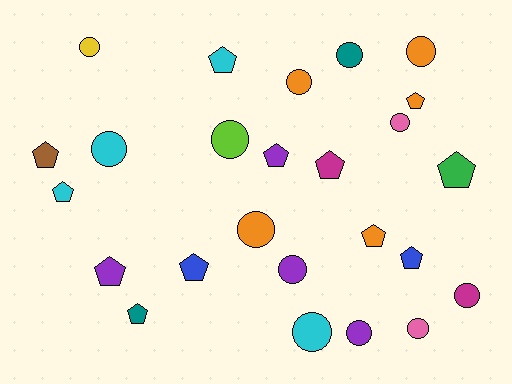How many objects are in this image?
There are 25 objects.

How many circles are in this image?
There are 13 circles.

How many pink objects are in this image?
There are 2 pink objects.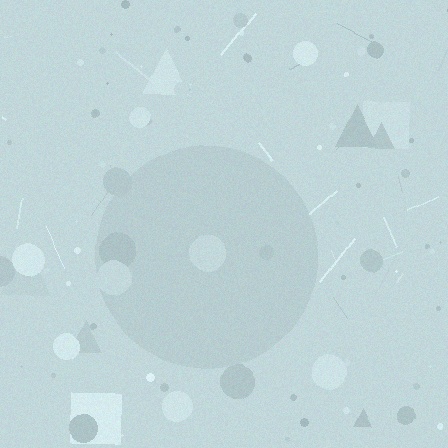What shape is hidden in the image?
A circle is hidden in the image.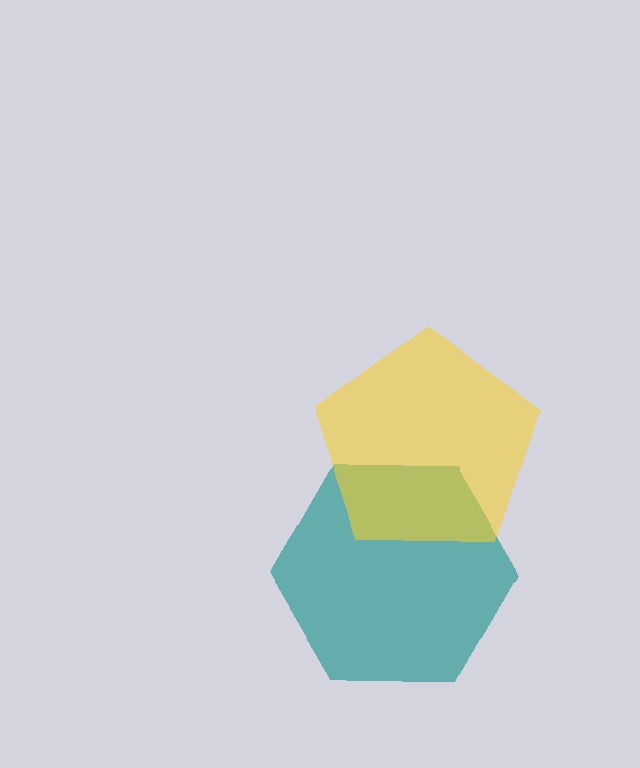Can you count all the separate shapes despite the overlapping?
Yes, there are 2 separate shapes.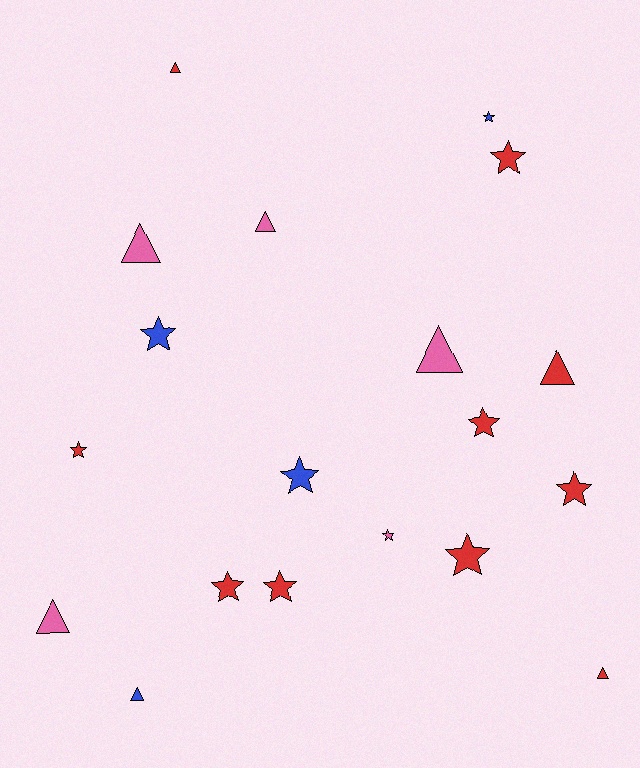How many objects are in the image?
There are 19 objects.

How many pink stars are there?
There is 1 pink star.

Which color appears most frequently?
Red, with 10 objects.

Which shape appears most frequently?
Star, with 11 objects.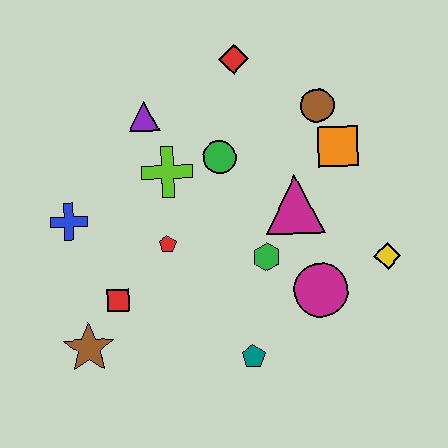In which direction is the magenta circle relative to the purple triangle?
The magenta circle is below the purple triangle.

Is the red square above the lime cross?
No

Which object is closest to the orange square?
The brown circle is closest to the orange square.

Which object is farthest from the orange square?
The brown star is farthest from the orange square.